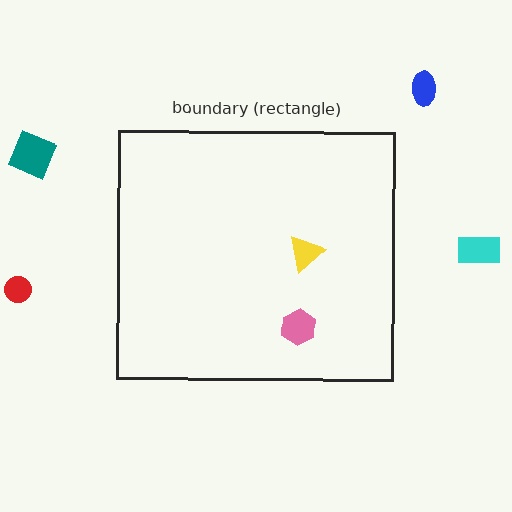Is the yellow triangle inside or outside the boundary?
Inside.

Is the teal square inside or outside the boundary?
Outside.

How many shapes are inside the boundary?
2 inside, 4 outside.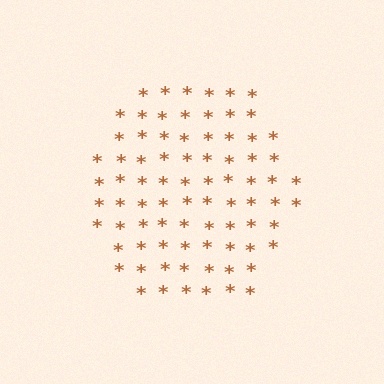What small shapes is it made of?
It is made of small asterisks.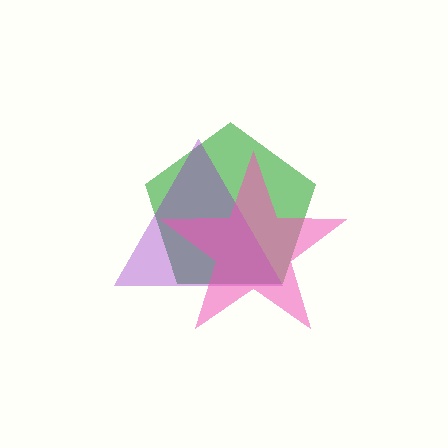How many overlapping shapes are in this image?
There are 3 overlapping shapes in the image.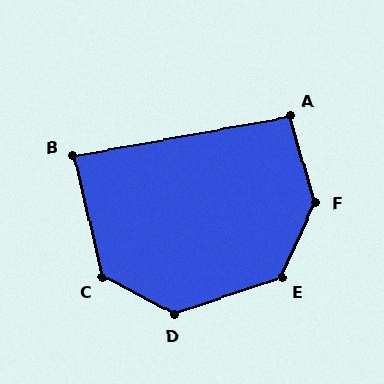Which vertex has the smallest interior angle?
B, at approximately 87 degrees.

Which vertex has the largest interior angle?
F, at approximately 139 degrees.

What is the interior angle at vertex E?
Approximately 133 degrees (obtuse).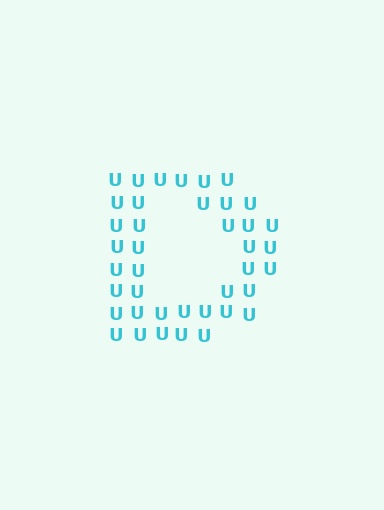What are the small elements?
The small elements are letter U's.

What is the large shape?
The large shape is the letter D.